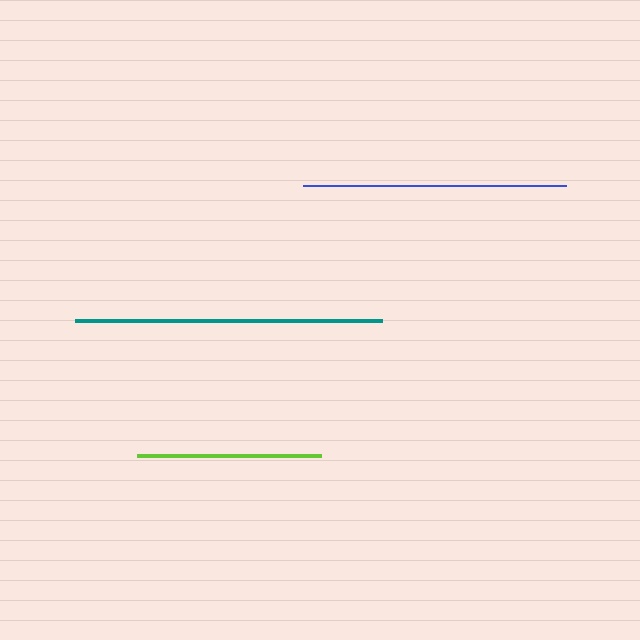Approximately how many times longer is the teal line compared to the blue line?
The teal line is approximately 1.2 times the length of the blue line.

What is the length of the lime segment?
The lime segment is approximately 185 pixels long.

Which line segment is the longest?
The teal line is the longest at approximately 306 pixels.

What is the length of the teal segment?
The teal segment is approximately 306 pixels long.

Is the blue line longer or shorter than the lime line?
The blue line is longer than the lime line.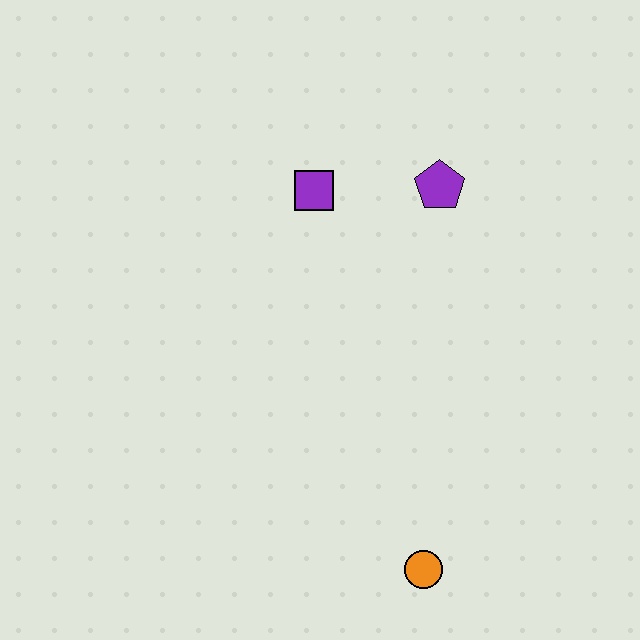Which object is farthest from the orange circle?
The purple square is farthest from the orange circle.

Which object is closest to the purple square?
The purple pentagon is closest to the purple square.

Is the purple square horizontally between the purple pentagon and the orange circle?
No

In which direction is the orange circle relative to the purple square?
The orange circle is below the purple square.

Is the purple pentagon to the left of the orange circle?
No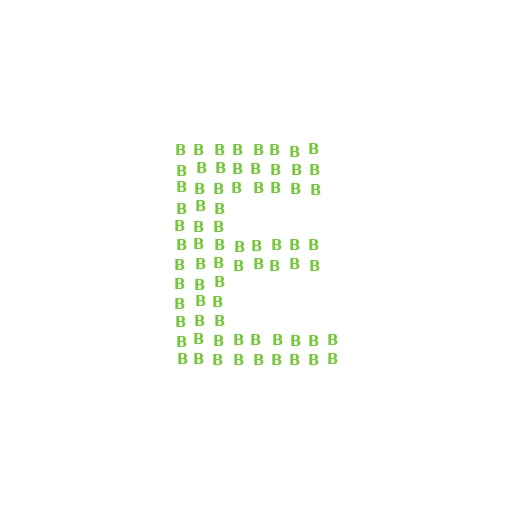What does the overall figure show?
The overall figure shows the letter E.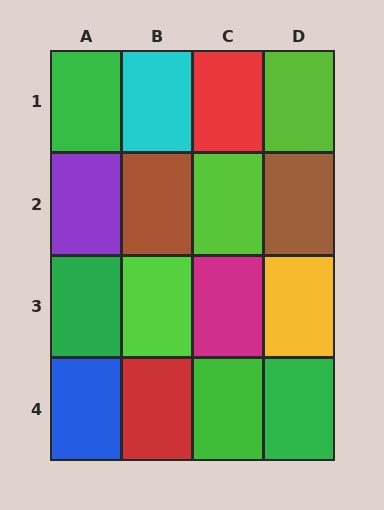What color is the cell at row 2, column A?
Purple.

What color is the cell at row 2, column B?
Brown.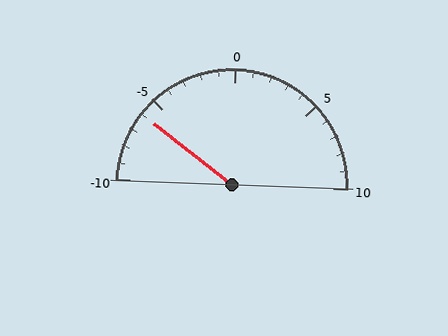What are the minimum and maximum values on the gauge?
The gauge ranges from -10 to 10.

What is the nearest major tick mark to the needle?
The nearest major tick mark is -5.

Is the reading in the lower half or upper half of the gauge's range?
The reading is in the lower half of the range (-10 to 10).